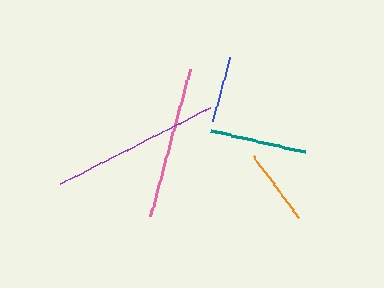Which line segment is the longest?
The purple line is the longest at approximately 169 pixels.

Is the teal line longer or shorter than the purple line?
The purple line is longer than the teal line.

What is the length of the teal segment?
The teal segment is approximately 97 pixels long.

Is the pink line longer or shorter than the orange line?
The pink line is longer than the orange line.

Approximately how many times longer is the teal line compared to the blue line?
The teal line is approximately 1.5 times the length of the blue line.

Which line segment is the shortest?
The blue line is the shortest at approximately 66 pixels.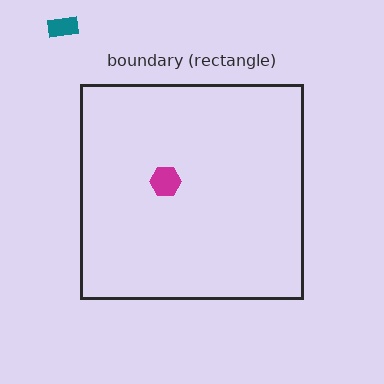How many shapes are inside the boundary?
1 inside, 1 outside.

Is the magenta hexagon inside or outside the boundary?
Inside.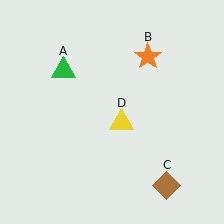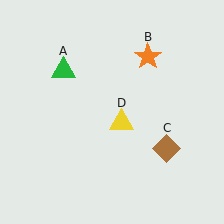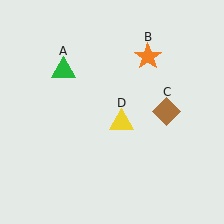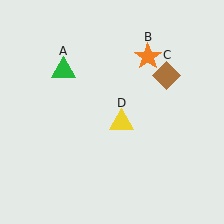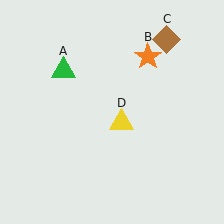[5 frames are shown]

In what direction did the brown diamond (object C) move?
The brown diamond (object C) moved up.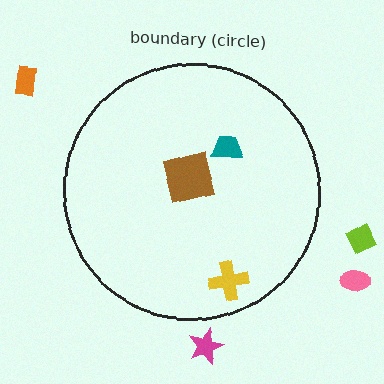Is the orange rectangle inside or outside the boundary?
Outside.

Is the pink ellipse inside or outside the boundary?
Outside.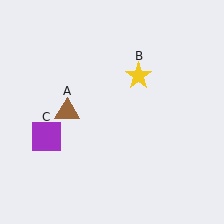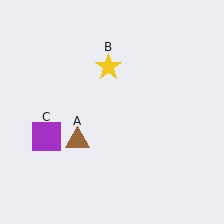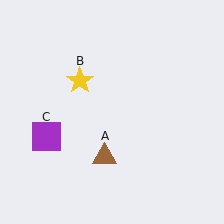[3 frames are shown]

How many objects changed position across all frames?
2 objects changed position: brown triangle (object A), yellow star (object B).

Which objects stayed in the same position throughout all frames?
Purple square (object C) remained stationary.